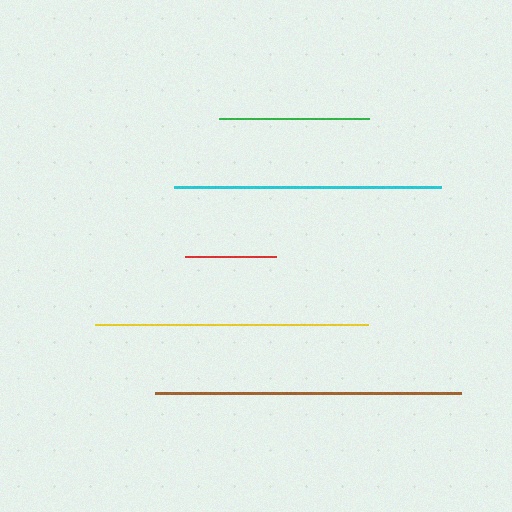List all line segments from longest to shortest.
From longest to shortest: brown, yellow, cyan, green, red.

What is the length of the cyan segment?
The cyan segment is approximately 267 pixels long.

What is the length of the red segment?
The red segment is approximately 91 pixels long.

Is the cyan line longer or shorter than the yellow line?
The yellow line is longer than the cyan line.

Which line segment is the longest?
The brown line is the longest at approximately 307 pixels.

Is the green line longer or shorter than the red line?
The green line is longer than the red line.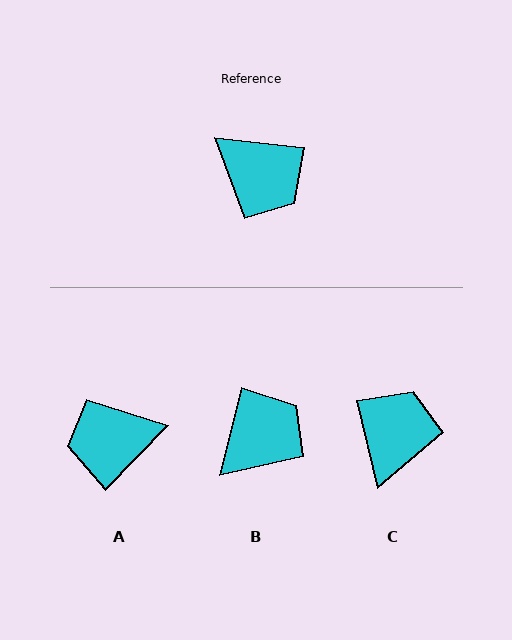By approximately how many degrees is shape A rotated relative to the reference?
Approximately 128 degrees clockwise.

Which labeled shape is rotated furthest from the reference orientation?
A, about 128 degrees away.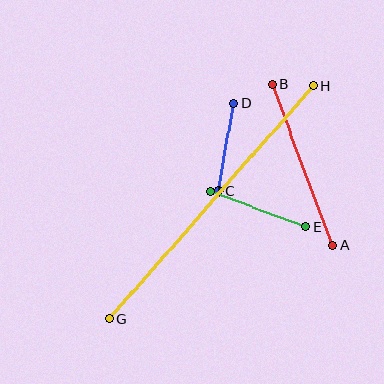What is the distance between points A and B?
The distance is approximately 172 pixels.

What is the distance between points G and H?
The distance is approximately 310 pixels.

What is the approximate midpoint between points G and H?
The midpoint is at approximately (211, 202) pixels.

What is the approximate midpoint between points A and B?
The midpoint is at approximately (302, 165) pixels.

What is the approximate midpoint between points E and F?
The midpoint is at approximately (258, 209) pixels.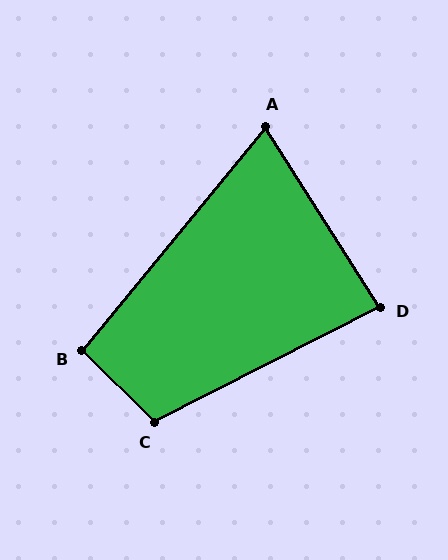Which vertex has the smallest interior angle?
A, at approximately 72 degrees.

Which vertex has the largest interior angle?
C, at approximately 108 degrees.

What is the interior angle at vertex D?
Approximately 85 degrees (acute).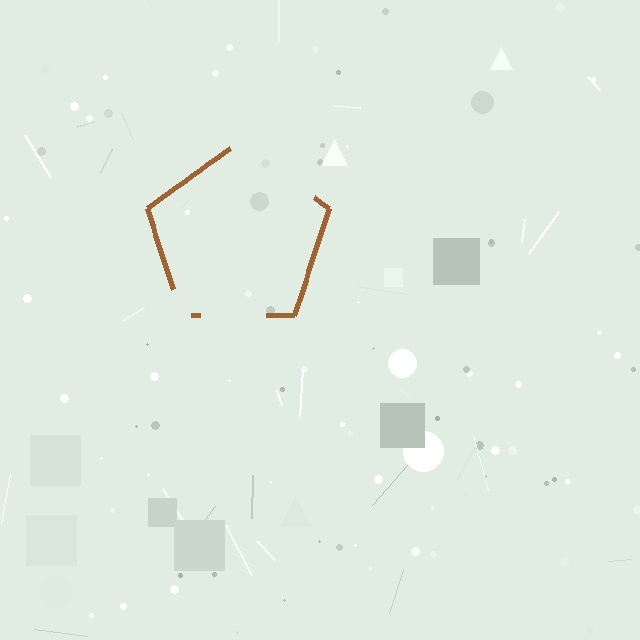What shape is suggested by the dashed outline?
The dashed outline suggests a pentagon.